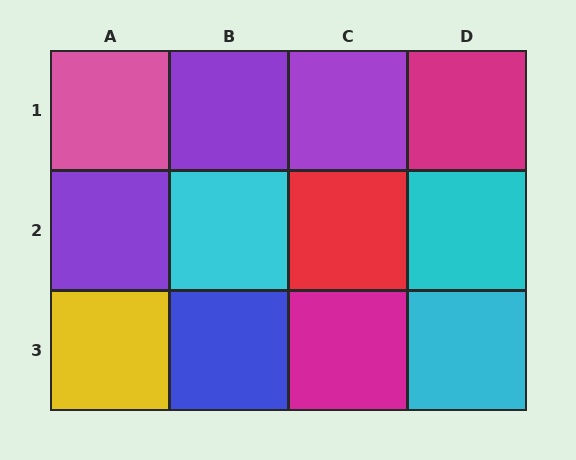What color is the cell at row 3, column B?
Blue.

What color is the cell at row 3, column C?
Magenta.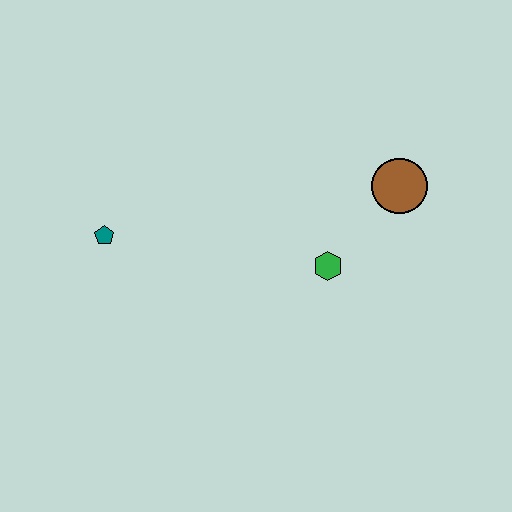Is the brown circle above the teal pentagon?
Yes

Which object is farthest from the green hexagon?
The teal pentagon is farthest from the green hexagon.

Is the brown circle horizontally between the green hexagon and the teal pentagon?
No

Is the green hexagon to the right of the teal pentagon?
Yes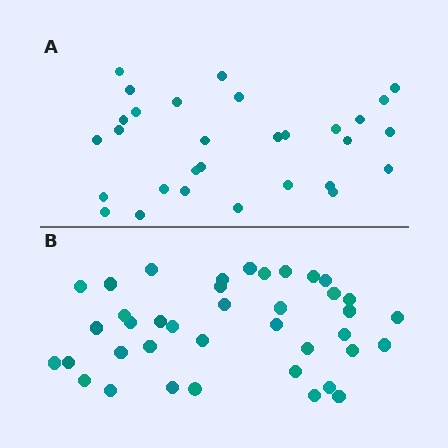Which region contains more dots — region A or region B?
Region B (the bottom region) has more dots.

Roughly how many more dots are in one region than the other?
Region B has roughly 8 or so more dots than region A.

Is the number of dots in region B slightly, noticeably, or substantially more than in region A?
Region B has noticeably more, but not dramatically so. The ratio is roughly 1.3 to 1.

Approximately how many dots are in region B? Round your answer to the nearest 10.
About 40 dots. (The exact count is 39, which rounds to 40.)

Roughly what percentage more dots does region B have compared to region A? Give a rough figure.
About 30% more.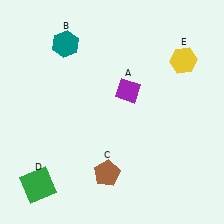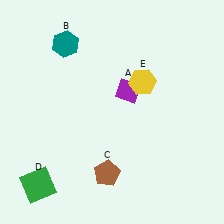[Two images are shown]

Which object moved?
The yellow hexagon (E) moved left.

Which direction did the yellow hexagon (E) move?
The yellow hexagon (E) moved left.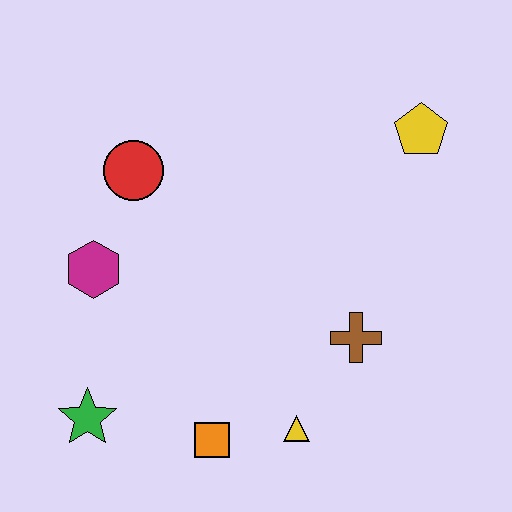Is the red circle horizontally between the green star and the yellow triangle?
Yes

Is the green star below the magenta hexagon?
Yes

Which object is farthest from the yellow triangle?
The yellow pentagon is farthest from the yellow triangle.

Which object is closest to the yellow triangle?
The orange square is closest to the yellow triangle.